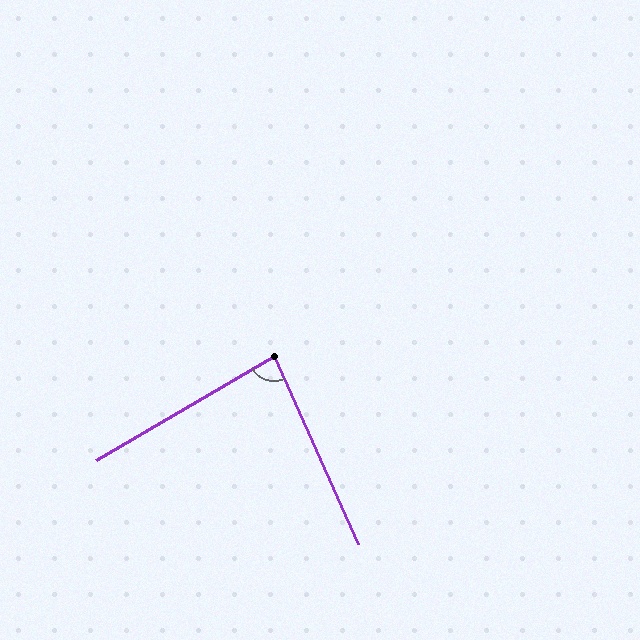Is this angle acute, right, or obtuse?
It is acute.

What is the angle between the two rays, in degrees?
Approximately 84 degrees.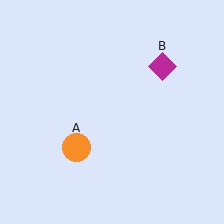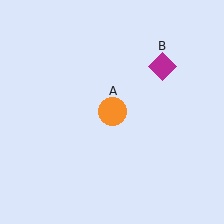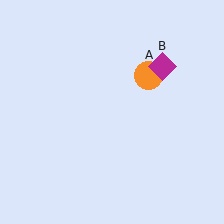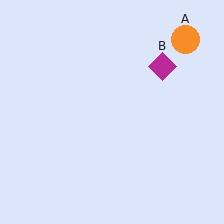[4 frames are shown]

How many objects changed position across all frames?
1 object changed position: orange circle (object A).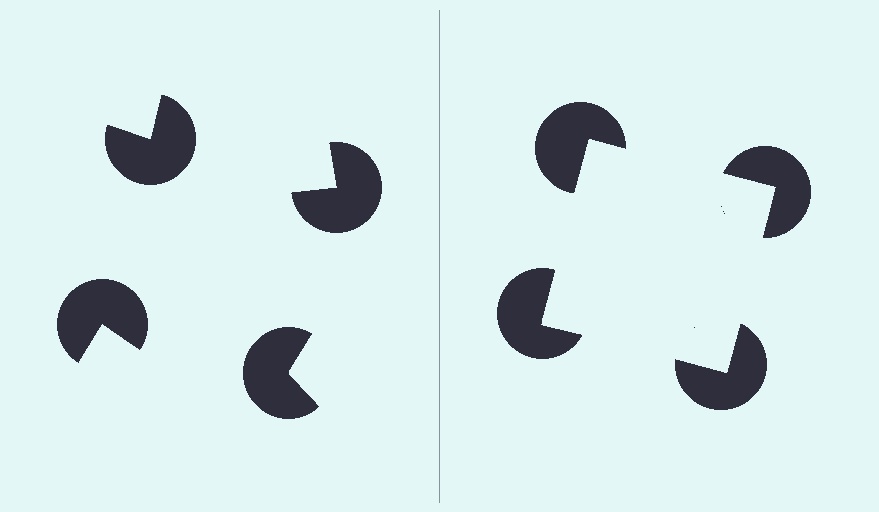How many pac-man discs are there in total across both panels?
8 — 4 on each side.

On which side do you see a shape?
An illusory square appears on the right side. On the left side the wedge cuts are rotated, so no coherent shape forms.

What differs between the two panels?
The pac-man discs are positioned identically on both sides; only the wedge orientations differ. On the right they align to a square; on the left they are misaligned.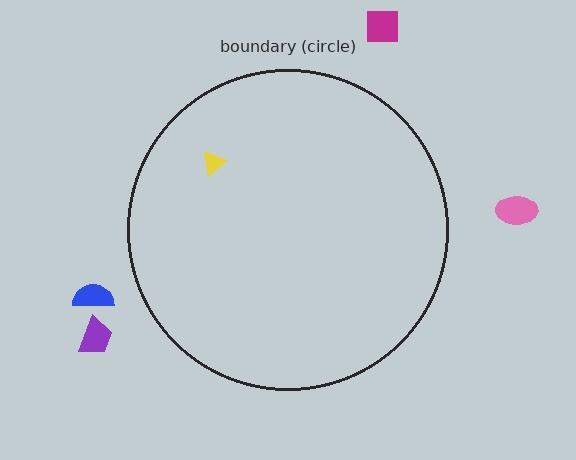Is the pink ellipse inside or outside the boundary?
Outside.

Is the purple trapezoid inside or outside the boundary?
Outside.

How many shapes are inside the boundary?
1 inside, 4 outside.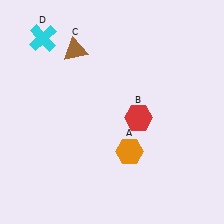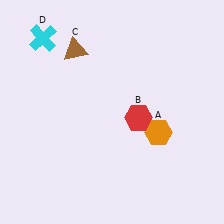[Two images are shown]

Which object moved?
The orange hexagon (A) moved right.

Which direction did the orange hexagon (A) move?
The orange hexagon (A) moved right.